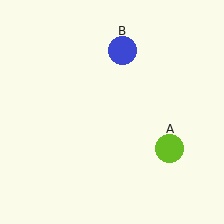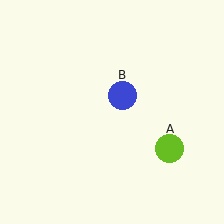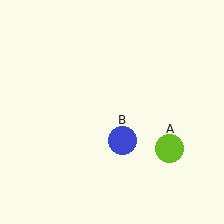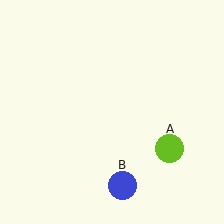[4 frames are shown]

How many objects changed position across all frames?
1 object changed position: blue circle (object B).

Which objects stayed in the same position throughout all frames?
Lime circle (object A) remained stationary.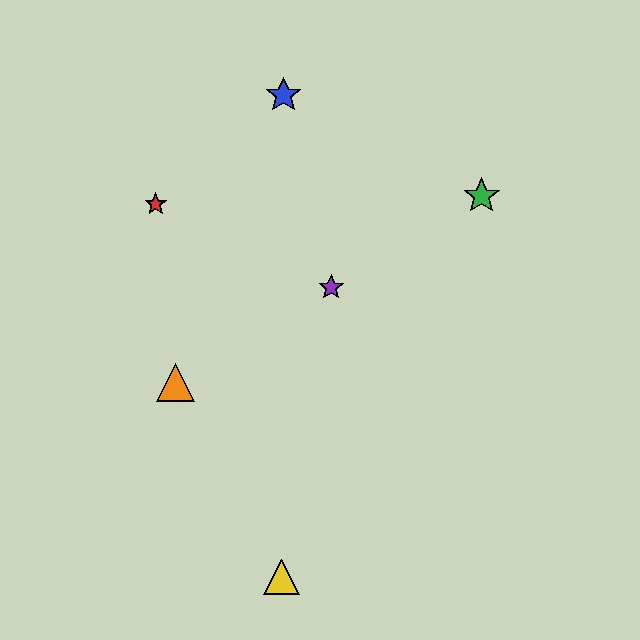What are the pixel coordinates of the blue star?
The blue star is at (284, 95).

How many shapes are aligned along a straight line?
3 shapes (the green star, the purple star, the orange triangle) are aligned along a straight line.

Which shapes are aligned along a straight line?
The green star, the purple star, the orange triangle are aligned along a straight line.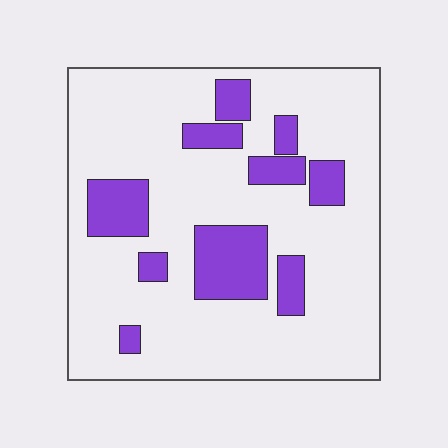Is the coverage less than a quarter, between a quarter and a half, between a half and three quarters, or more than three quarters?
Less than a quarter.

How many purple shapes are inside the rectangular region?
10.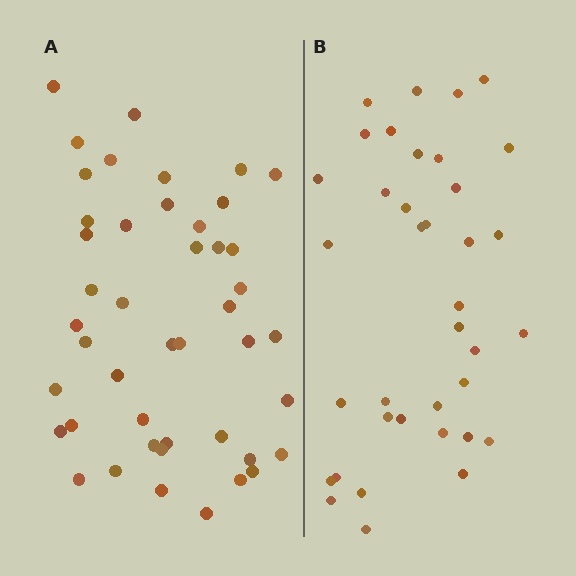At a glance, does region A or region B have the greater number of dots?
Region A (the left region) has more dots.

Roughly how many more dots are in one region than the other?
Region A has roughly 8 or so more dots than region B.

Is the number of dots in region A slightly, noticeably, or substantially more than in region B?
Region A has only slightly more — the two regions are fairly close. The ratio is roughly 1.2 to 1.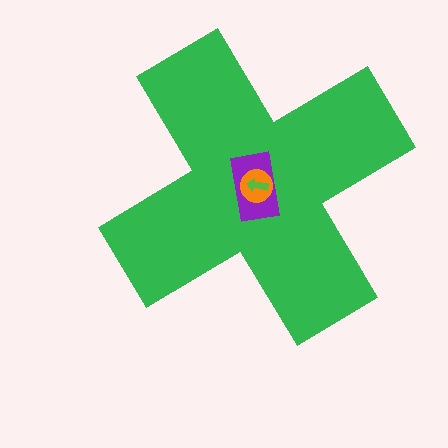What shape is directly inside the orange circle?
The lime arrow.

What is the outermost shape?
The green cross.